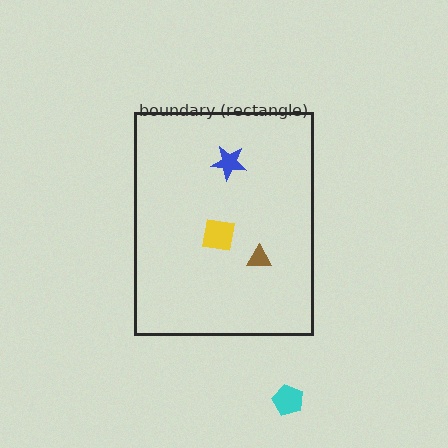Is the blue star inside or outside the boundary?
Inside.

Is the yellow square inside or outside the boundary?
Inside.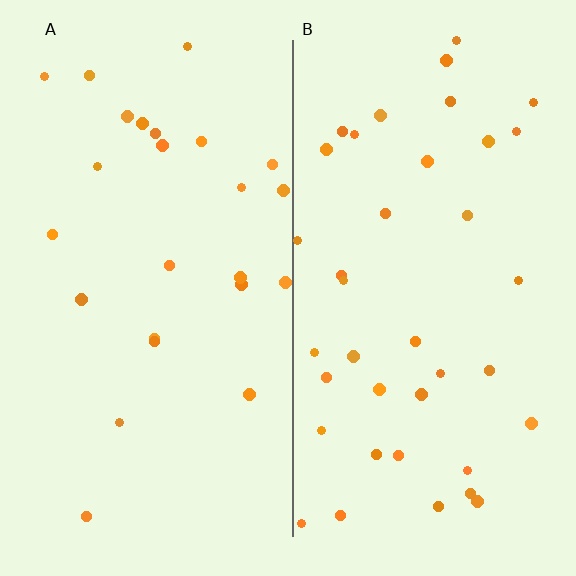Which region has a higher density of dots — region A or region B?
B (the right).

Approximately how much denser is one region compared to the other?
Approximately 1.6× — region B over region A.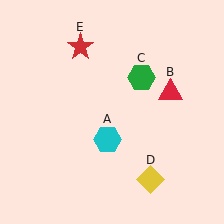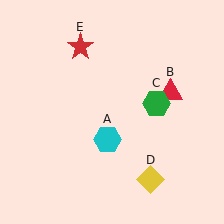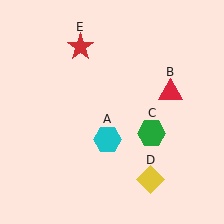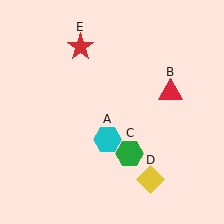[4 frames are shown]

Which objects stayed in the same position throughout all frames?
Cyan hexagon (object A) and red triangle (object B) and yellow diamond (object D) and red star (object E) remained stationary.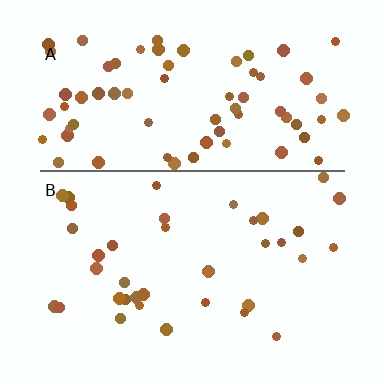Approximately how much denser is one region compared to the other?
Approximately 2.0× — region A over region B.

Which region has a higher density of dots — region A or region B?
A (the top).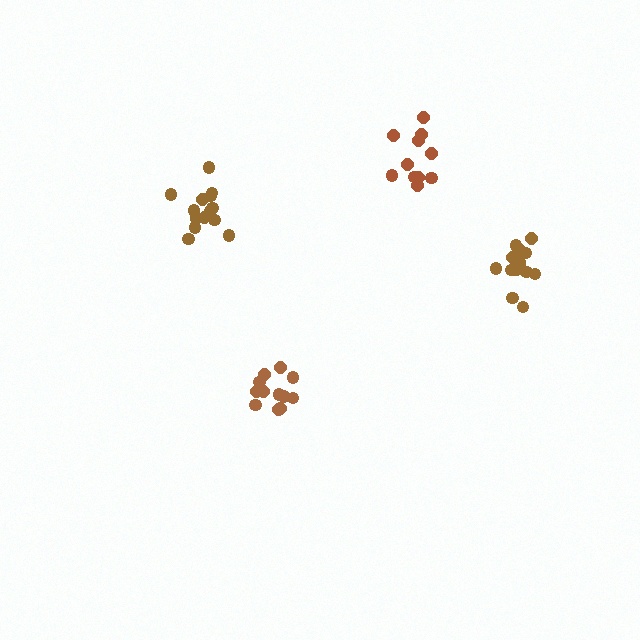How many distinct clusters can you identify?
There are 4 distinct clusters.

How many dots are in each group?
Group 1: 12 dots, Group 2: 14 dots, Group 3: 11 dots, Group 4: 14 dots (51 total).